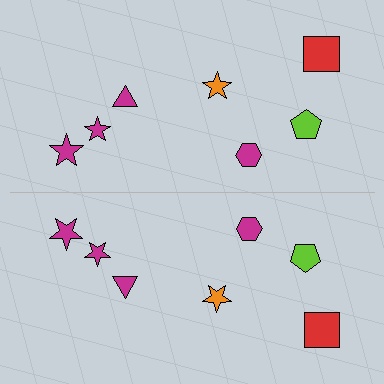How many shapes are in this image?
There are 14 shapes in this image.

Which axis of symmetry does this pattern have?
The pattern has a horizontal axis of symmetry running through the center of the image.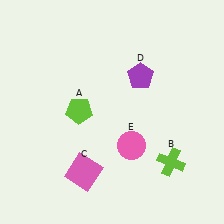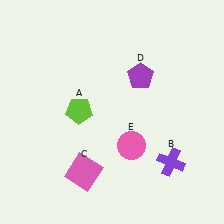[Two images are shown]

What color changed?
The cross (B) changed from lime in Image 1 to purple in Image 2.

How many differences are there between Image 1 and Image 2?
There is 1 difference between the two images.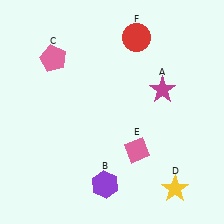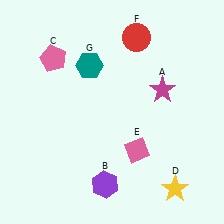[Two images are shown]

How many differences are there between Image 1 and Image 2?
There is 1 difference between the two images.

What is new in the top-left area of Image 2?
A teal hexagon (G) was added in the top-left area of Image 2.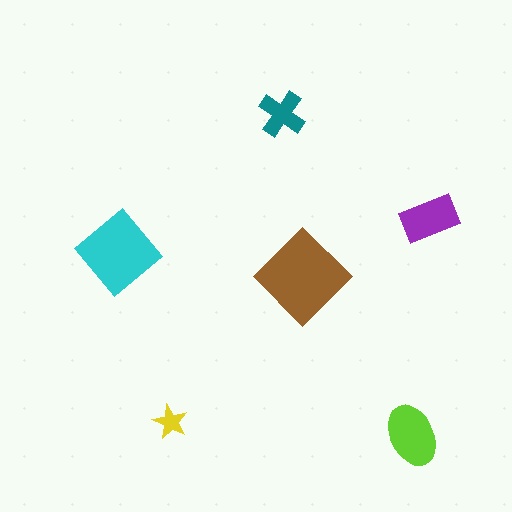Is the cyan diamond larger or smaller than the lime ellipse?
Larger.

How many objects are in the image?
There are 6 objects in the image.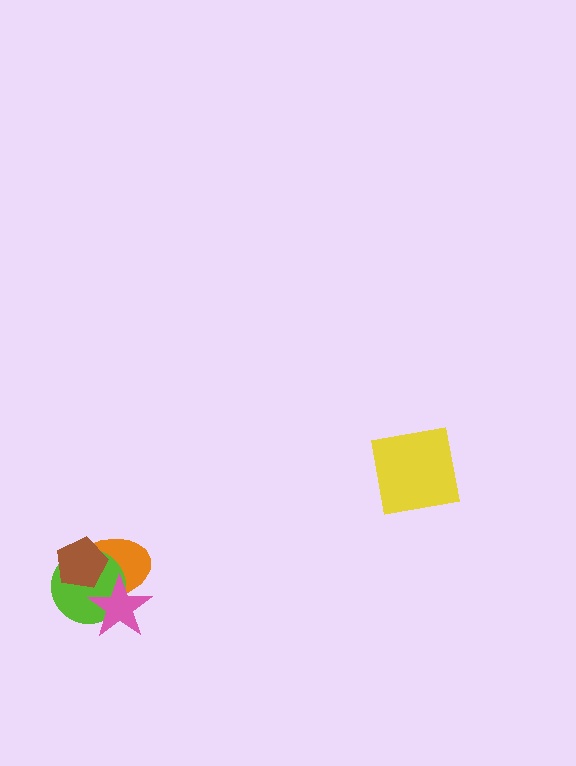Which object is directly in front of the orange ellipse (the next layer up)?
The lime circle is directly in front of the orange ellipse.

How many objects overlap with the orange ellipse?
3 objects overlap with the orange ellipse.